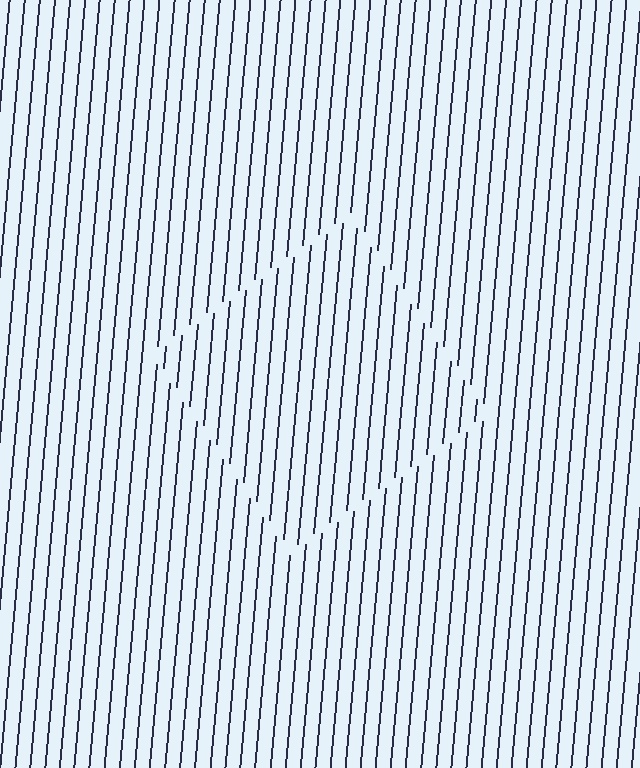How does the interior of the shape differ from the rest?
The interior of the shape contains the same grating, shifted by half a period — the contour is defined by the phase discontinuity where line-ends from the inner and outer gratings abut.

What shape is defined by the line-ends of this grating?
An illusory square. The interior of the shape contains the same grating, shifted by half a period — the contour is defined by the phase discontinuity where line-ends from the inner and outer gratings abut.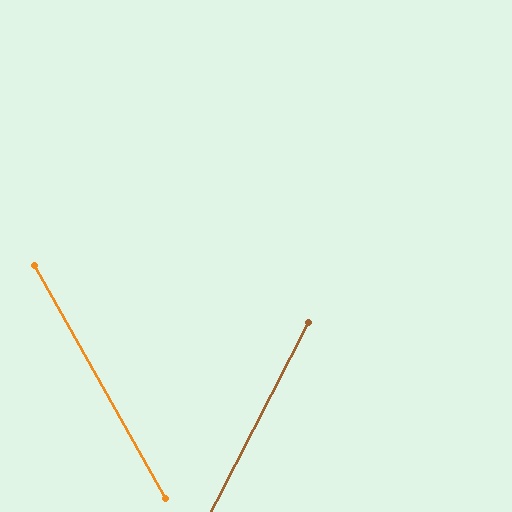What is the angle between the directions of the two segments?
Approximately 57 degrees.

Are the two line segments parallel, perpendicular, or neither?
Neither parallel nor perpendicular — they differ by about 57°.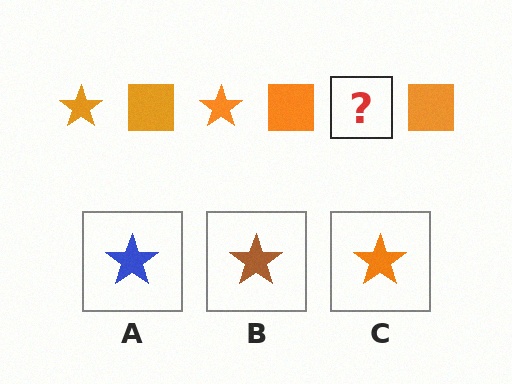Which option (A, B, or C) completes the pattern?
C.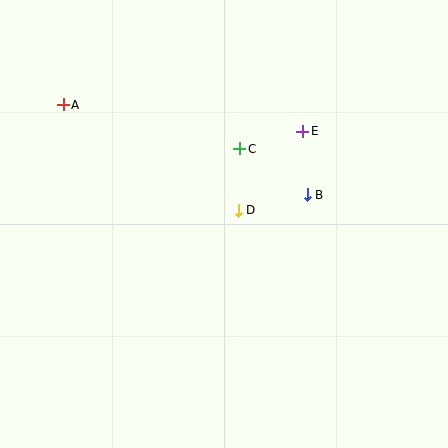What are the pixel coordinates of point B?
Point B is at (307, 195).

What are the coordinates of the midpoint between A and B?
The midpoint between A and B is at (185, 150).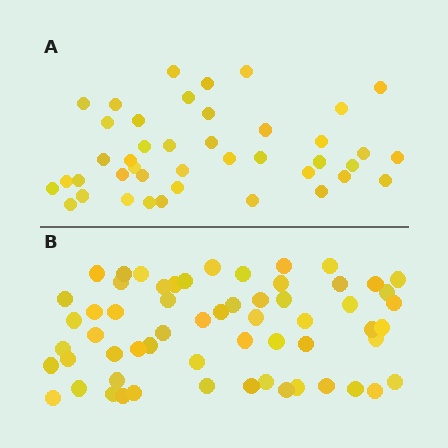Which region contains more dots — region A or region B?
Region B (the bottom region) has more dots.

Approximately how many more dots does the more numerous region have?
Region B has approximately 20 more dots than region A.